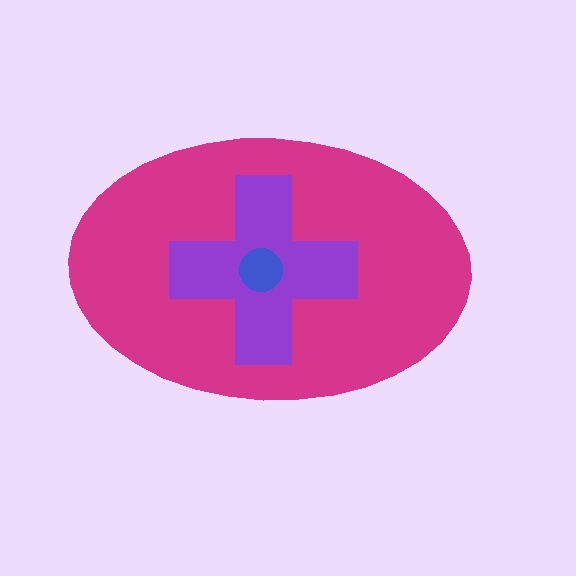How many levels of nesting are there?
3.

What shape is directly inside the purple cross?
The blue circle.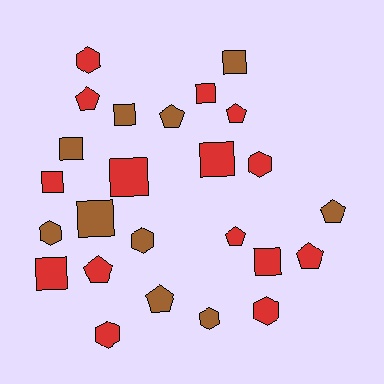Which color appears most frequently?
Red, with 15 objects.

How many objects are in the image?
There are 25 objects.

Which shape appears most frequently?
Square, with 10 objects.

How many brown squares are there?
There are 4 brown squares.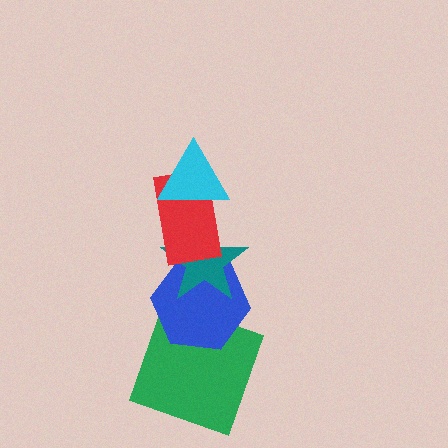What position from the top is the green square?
The green square is 5th from the top.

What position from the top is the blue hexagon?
The blue hexagon is 4th from the top.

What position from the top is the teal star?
The teal star is 3rd from the top.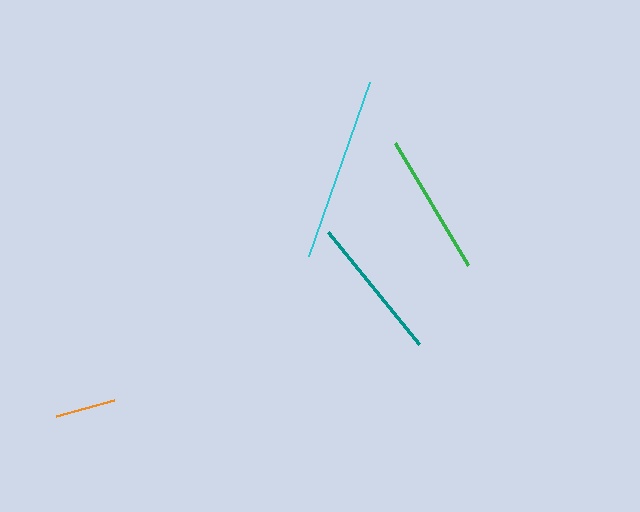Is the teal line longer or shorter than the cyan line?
The cyan line is longer than the teal line.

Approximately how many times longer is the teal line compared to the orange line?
The teal line is approximately 2.4 times the length of the orange line.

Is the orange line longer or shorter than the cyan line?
The cyan line is longer than the orange line.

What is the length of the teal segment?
The teal segment is approximately 145 pixels long.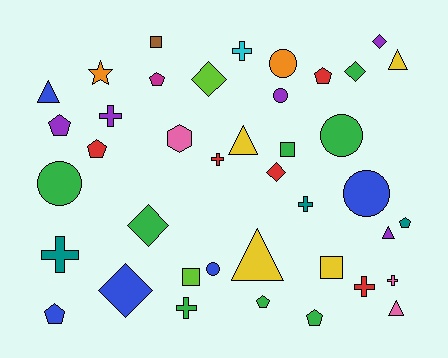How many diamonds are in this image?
There are 6 diamonds.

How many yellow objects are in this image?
There are 4 yellow objects.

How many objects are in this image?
There are 40 objects.